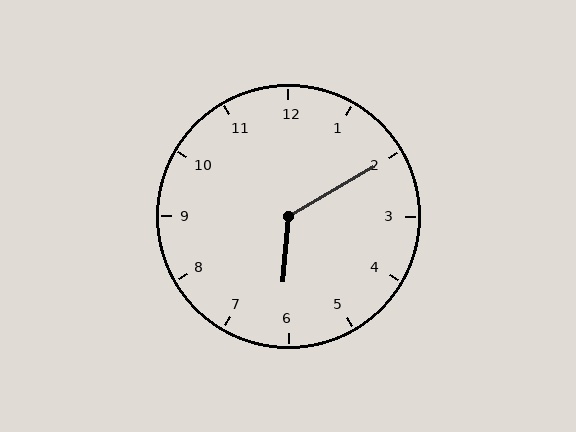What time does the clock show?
6:10.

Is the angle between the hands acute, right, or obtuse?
It is obtuse.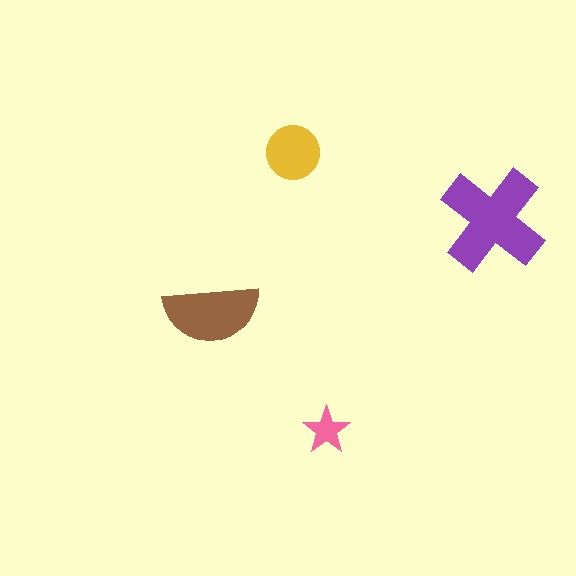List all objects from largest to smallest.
The purple cross, the brown semicircle, the yellow circle, the pink star.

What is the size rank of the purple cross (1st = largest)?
1st.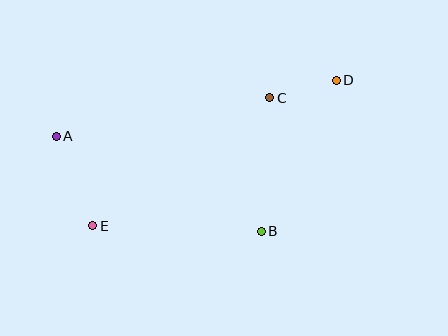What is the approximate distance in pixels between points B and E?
The distance between B and E is approximately 169 pixels.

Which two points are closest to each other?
Points C and D are closest to each other.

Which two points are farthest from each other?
Points A and D are farthest from each other.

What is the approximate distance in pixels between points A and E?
The distance between A and E is approximately 97 pixels.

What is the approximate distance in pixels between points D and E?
The distance between D and E is approximately 284 pixels.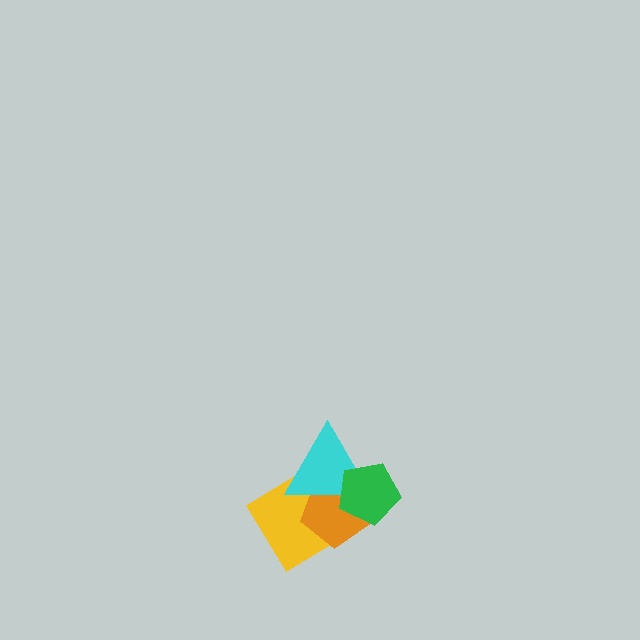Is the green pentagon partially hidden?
No, no other shape covers it.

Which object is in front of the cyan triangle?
The green pentagon is in front of the cyan triangle.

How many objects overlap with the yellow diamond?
2 objects overlap with the yellow diamond.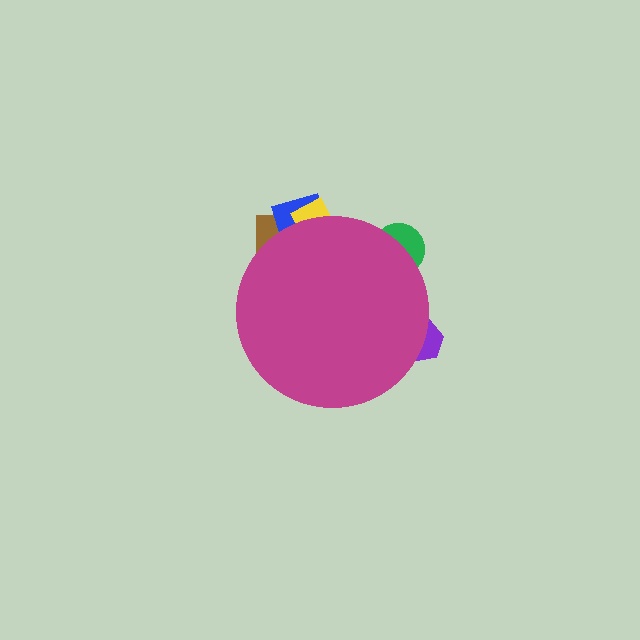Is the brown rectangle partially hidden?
Yes, the brown rectangle is partially hidden behind the magenta circle.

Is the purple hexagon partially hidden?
Yes, the purple hexagon is partially hidden behind the magenta circle.